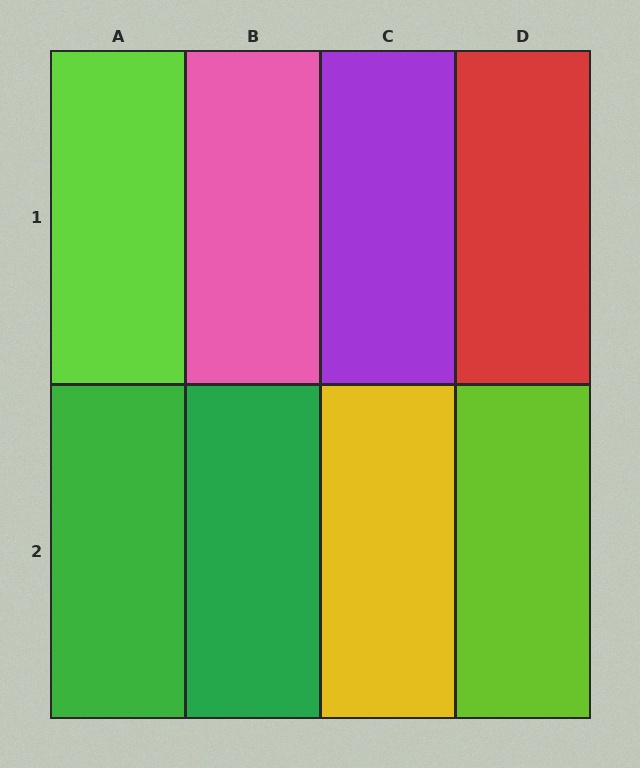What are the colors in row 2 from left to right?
Green, green, yellow, lime.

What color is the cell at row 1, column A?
Lime.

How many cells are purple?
1 cell is purple.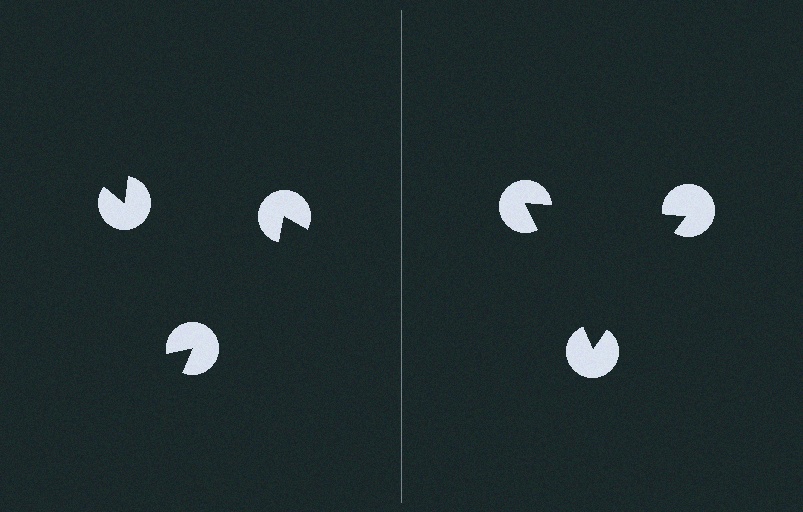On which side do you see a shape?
An illusory triangle appears on the right side. On the left side the wedge cuts are rotated, so no coherent shape forms.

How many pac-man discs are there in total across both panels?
6 — 3 on each side.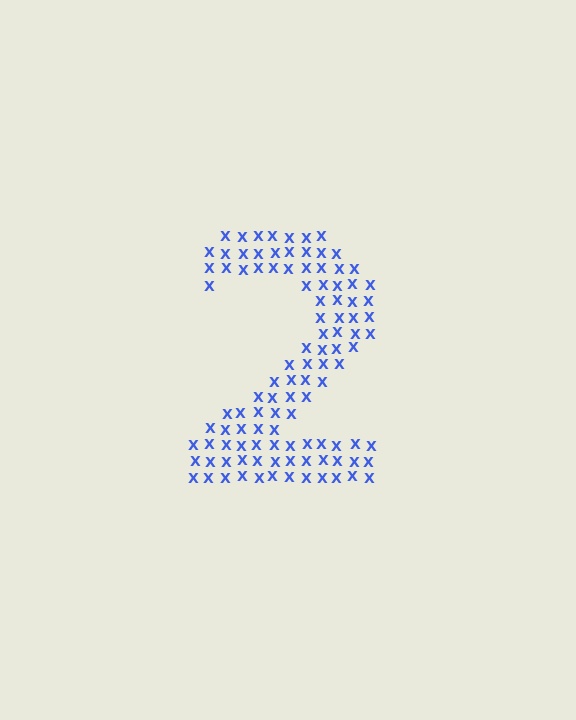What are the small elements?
The small elements are letter X's.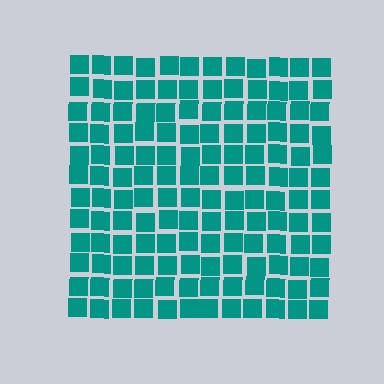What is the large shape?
The large shape is a square.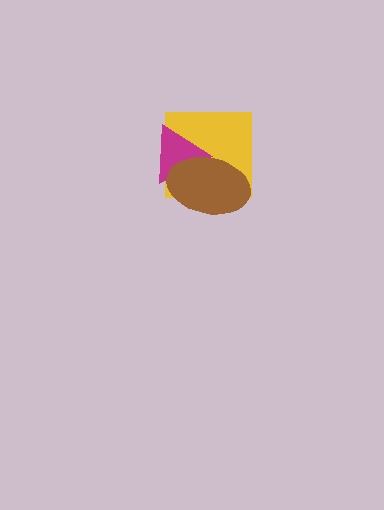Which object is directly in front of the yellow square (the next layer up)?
The magenta triangle is directly in front of the yellow square.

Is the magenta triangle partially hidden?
Yes, it is partially covered by another shape.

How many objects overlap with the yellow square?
2 objects overlap with the yellow square.